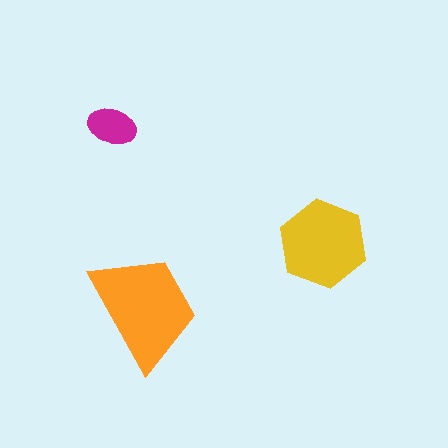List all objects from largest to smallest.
The orange trapezoid, the yellow hexagon, the magenta ellipse.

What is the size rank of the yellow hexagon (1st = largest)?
2nd.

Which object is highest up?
The magenta ellipse is topmost.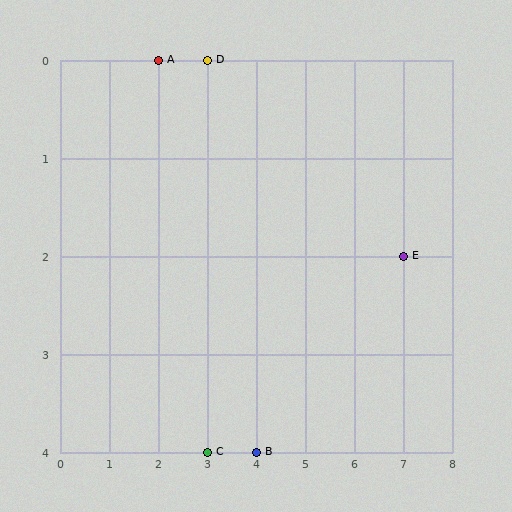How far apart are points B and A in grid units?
Points B and A are 2 columns and 4 rows apart (about 4.5 grid units diagonally).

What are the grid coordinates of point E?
Point E is at grid coordinates (7, 2).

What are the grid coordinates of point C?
Point C is at grid coordinates (3, 4).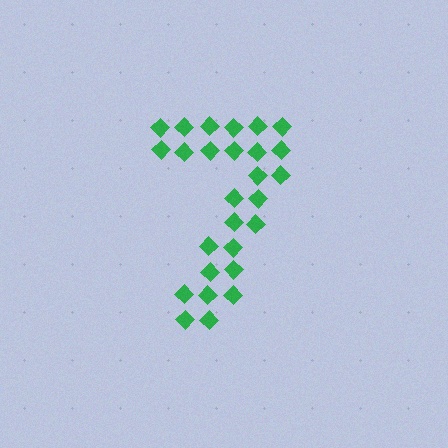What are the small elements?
The small elements are diamonds.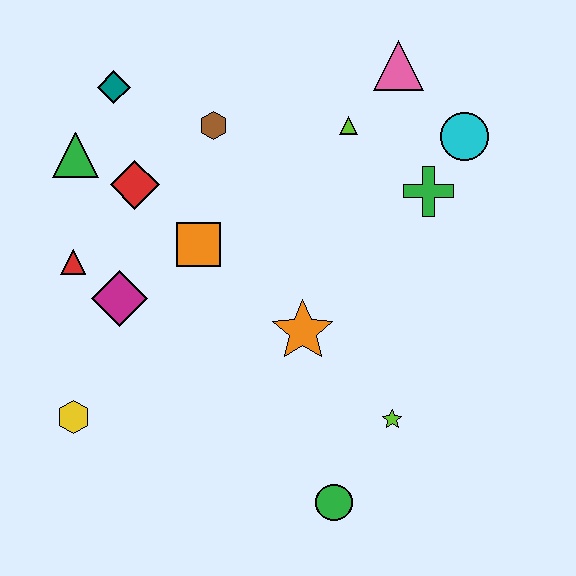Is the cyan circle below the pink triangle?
Yes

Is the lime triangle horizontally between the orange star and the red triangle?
No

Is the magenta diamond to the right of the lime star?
No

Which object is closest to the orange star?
The lime star is closest to the orange star.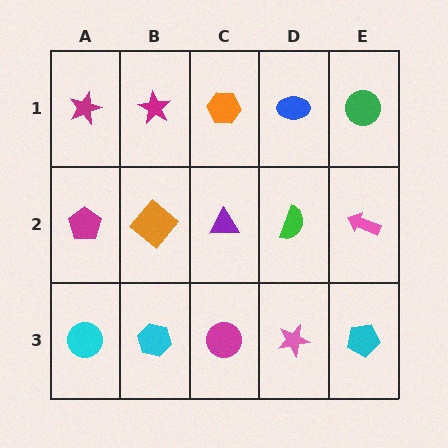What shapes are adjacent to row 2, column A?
A magenta star (row 1, column A), a cyan circle (row 3, column A), an orange diamond (row 2, column B).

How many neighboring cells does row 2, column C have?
4.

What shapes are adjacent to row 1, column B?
An orange diamond (row 2, column B), a magenta star (row 1, column A), an orange hexagon (row 1, column C).